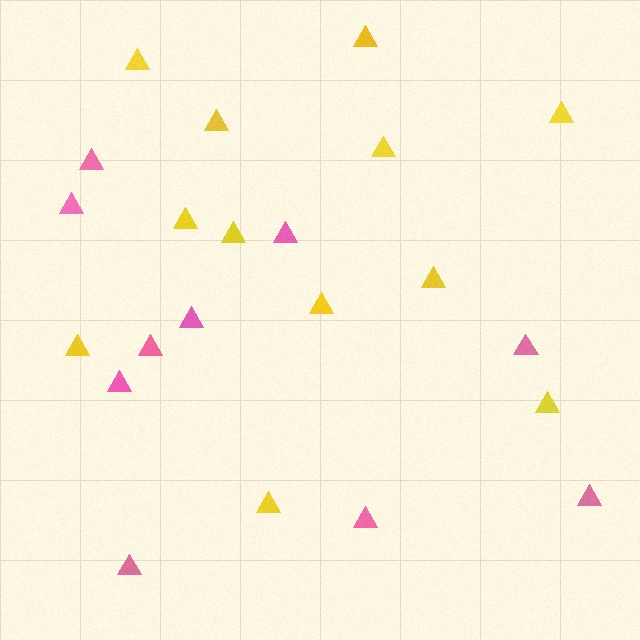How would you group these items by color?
There are 2 groups: one group of pink triangles (10) and one group of yellow triangles (12).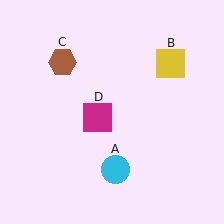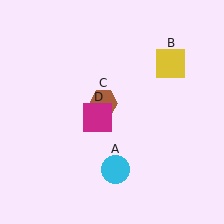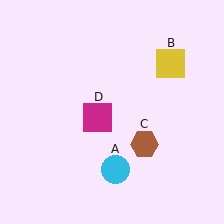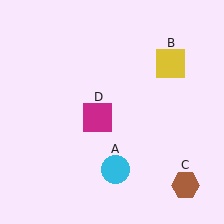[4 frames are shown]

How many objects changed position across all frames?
1 object changed position: brown hexagon (object C).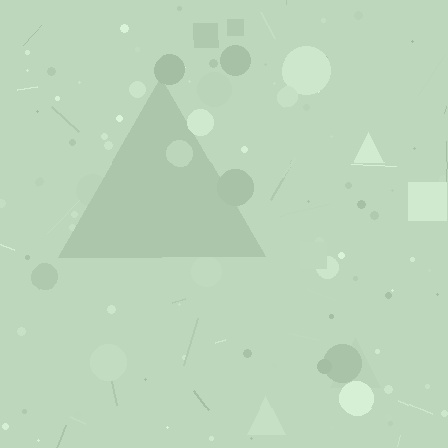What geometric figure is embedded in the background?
A triangle is embedded in the background.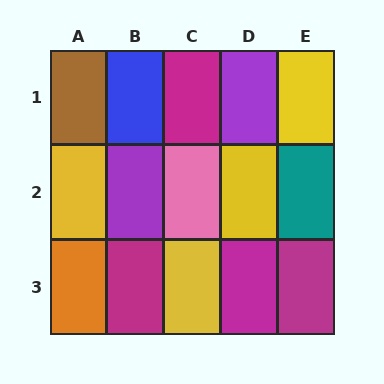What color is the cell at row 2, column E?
Teal.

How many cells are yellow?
4 cells are yellow.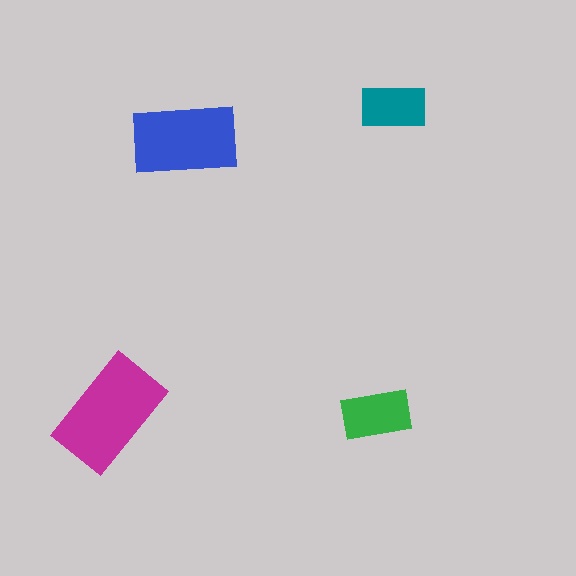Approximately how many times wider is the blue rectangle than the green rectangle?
About 1.5 times wider.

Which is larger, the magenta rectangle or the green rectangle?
The magenta one.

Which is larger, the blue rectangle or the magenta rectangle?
The magenta one.